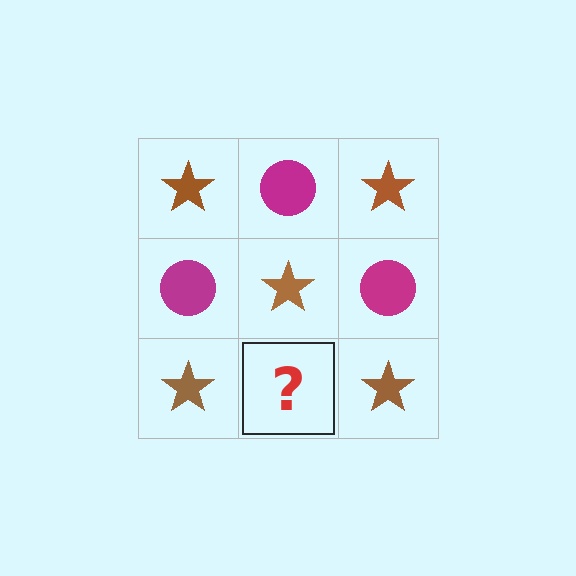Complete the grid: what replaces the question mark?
The question mark should be replaced with a magenta circle.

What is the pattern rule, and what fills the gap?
The rule is that it alternates brown star and magenta circle in a checkerboard pattern. The gap should be filled with a magenta circle.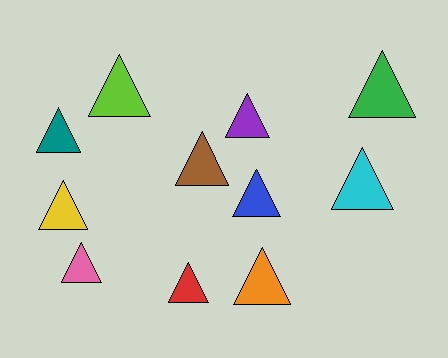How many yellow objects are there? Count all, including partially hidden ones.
There is 1 yellow object.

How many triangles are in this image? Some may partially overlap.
There are 11 triangles.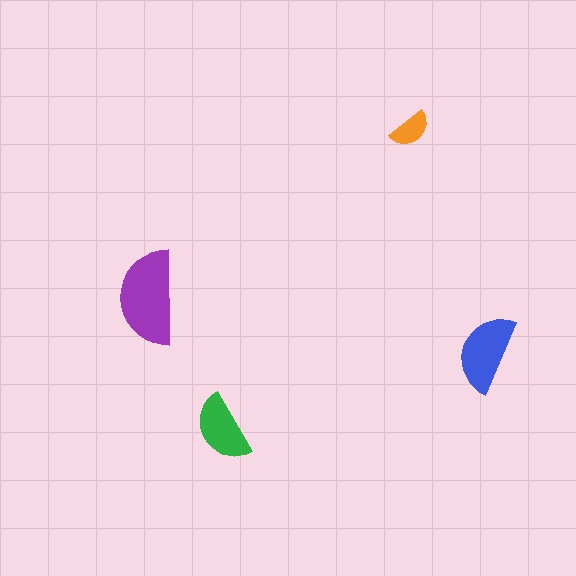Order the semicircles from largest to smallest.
the purple one, the blue one, the green one, the orange one.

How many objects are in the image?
There are 4 objects in the image.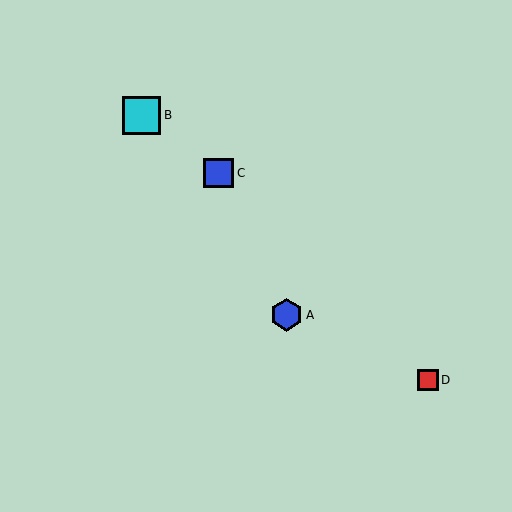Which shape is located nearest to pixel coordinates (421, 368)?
The red square (labeled D) at (428, 380) is nearest to that location.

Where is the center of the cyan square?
The center of the cyan square is at (142, 115).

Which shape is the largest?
The cyan square (labeled B) is the largest.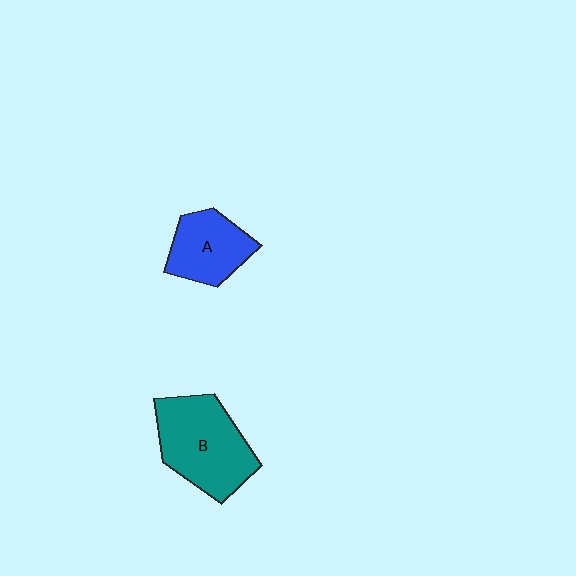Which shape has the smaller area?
Shape A (blue).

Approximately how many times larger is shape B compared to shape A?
Approximately 1.5 times.